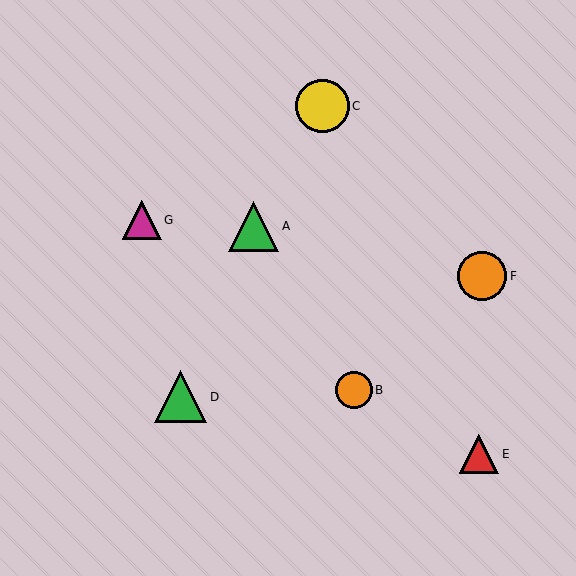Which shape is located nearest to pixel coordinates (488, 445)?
The red triangle (labeled E) at (479, 454) is nearest to that location.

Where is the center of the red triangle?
The center of the red triangle is at (479, 454).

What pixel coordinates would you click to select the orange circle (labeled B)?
Click at (354, 390) to select the orange circle B.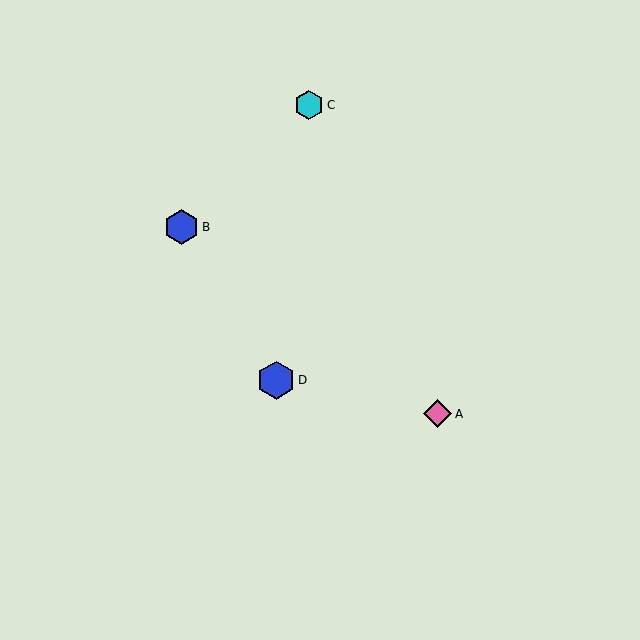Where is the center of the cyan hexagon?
The center of the cyan hexagon is at (309, 105).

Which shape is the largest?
The blue hexagon (labeled D) is the largest.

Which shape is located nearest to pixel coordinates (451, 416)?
The pink diamond (labeled A) at (438, 414) is nearest to that location.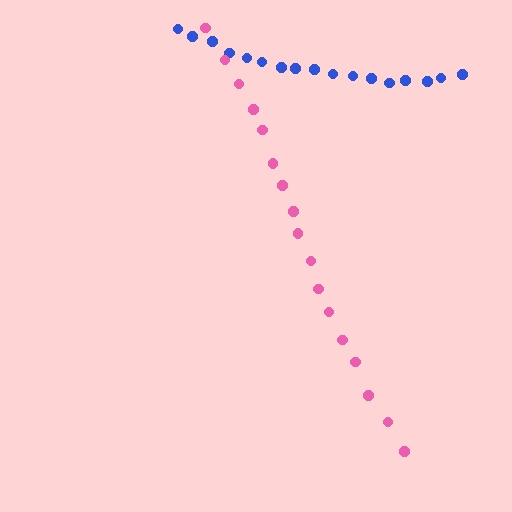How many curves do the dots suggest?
There are 2 distinct paths.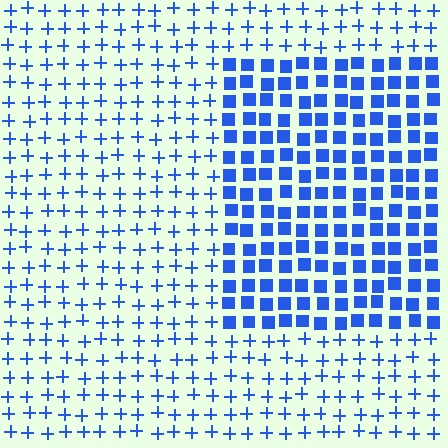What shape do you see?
I see a rectangle.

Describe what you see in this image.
The image is filled with small blue elements arranged in a uniform grid. A rectangle-shaped region contains squares, while the surrounding area contains plus signs. The boundary is defined purely by the change in element shape.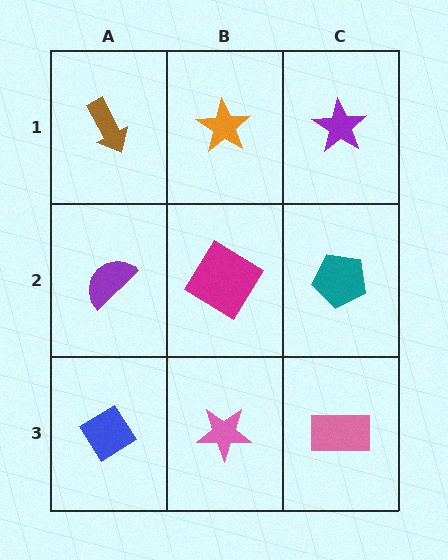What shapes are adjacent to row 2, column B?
An orange star (row 1, column B), a pink star (row 3, column B), a purple semicircle (row 2, column A), a teal pentagon (row 2, column C).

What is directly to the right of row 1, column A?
An orange star.